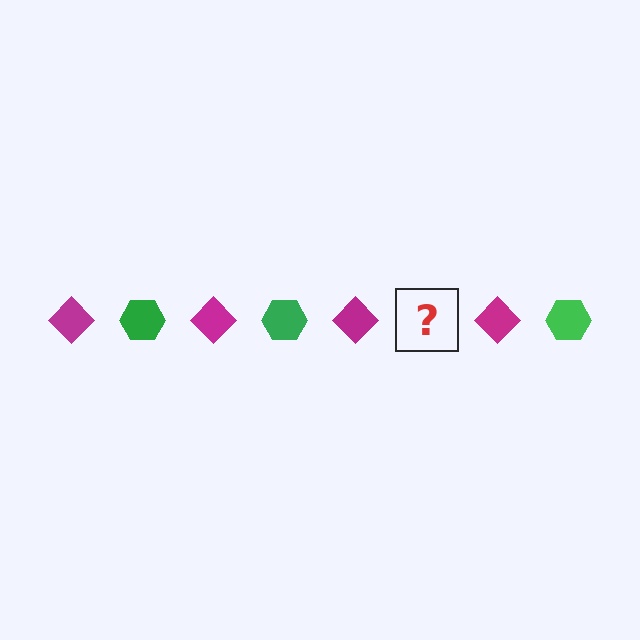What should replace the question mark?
The question mark should be replaced with a green hexagon.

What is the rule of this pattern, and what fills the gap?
The rule is that the pattern alternates between magenta diamond and green hexagon. The gap should be filled with a green hexagon.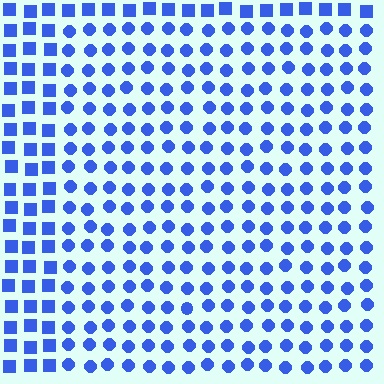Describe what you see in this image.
The image is filled with small blue elements arranged in a uniform grid. A rectangle-shaped region contains circles, while the surrounding area contains squares. The boundary is defined purely by the change in element shape.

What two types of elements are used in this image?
The image uses circles inside the rectangle region and squares outside it.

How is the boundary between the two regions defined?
The boundary is defined by a change in element shape: circles inside vs. squares outside. All elements share the same color and spacing.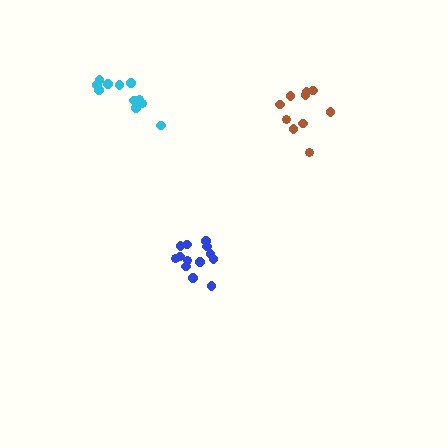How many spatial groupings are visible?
There are 3 spatial groupings.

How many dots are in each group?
Group 1: 13 dots, Group 2: 10 dots, Group 3: 13 dots (36 total).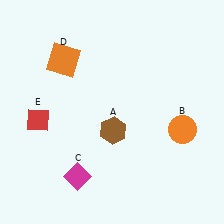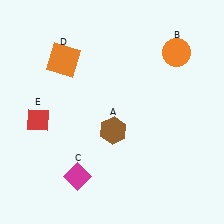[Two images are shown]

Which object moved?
The orange circle (B) moved up.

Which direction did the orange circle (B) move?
The orange circle (B) moved up.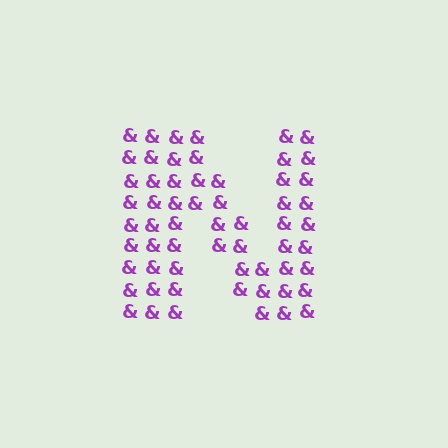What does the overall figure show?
The overall figure shows the letter N.